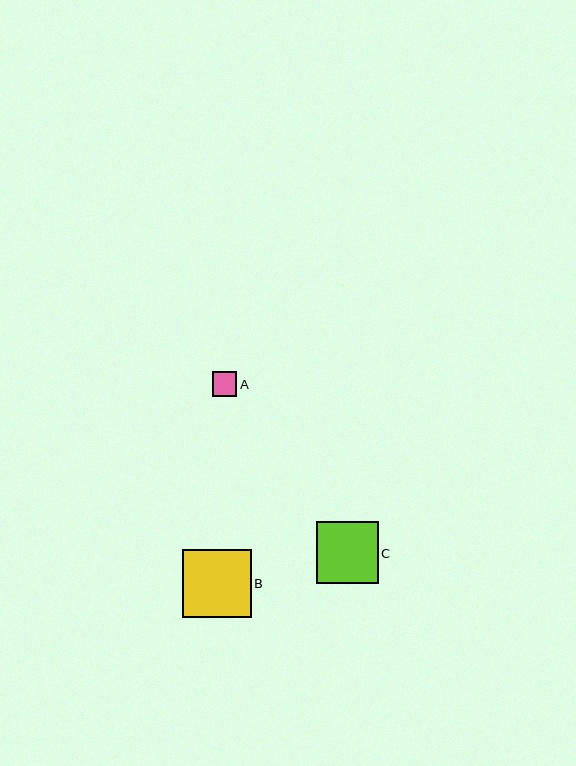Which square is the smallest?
Square A is the smallest with a size of approximately 25 pixels.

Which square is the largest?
Square B is the largest with a size of approximately 69 pixels.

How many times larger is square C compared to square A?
Square C is approximately 2.5 times the size of square A.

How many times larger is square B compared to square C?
Square B is approximately 1.1 times the size of square C.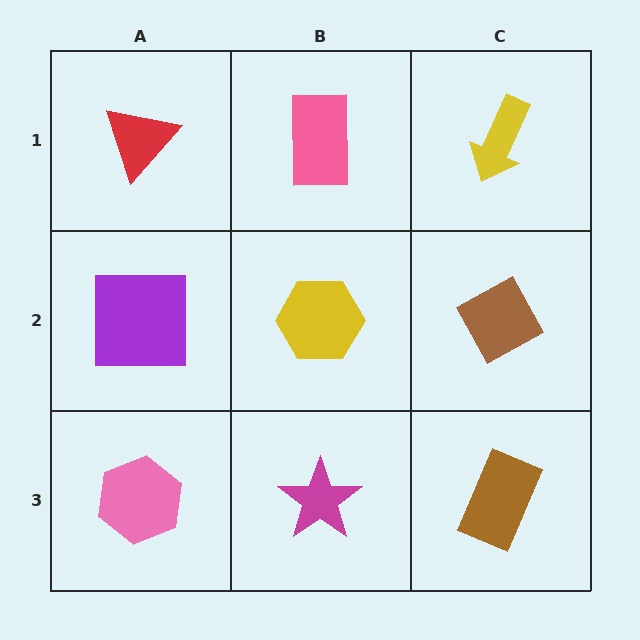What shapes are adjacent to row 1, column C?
A brown diamond (row 2, column C), a pink rectangle (row 1, column B).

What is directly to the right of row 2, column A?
A yellow hexagon.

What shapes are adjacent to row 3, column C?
A brown diamond (row 2, column C), a magenta star (row 3, column B).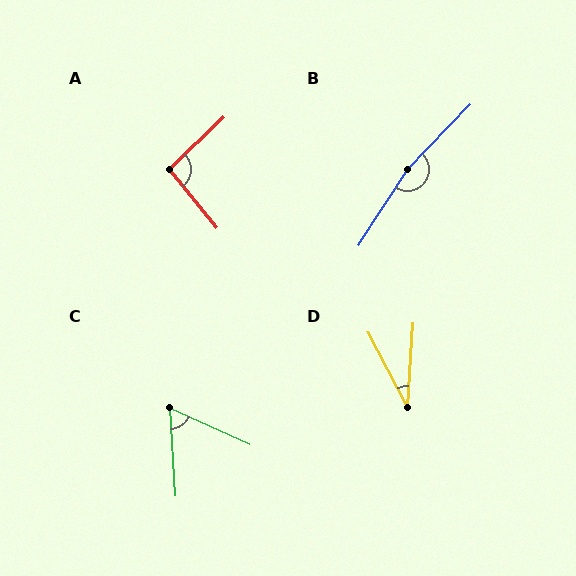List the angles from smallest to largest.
D (32°), C (62°), A (95°), B (168°).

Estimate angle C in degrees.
Approximately 62 degrees.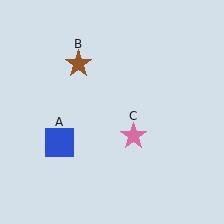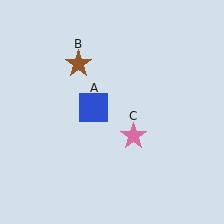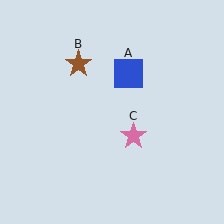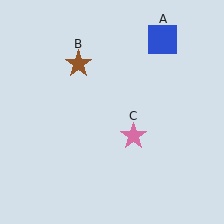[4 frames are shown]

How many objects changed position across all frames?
1 object changed position: blue square (object A).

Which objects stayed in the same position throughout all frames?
Brown star (object B) and pink star (object C) remained stationary.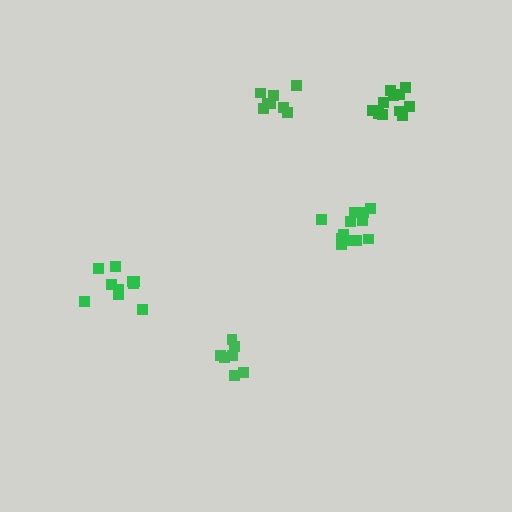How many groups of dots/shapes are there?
There are 5 groups.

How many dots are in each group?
Group 1: 8 dots, Group 2: 12 dots, Group 3: 7 dots, Group 4: 11 dots, Group 5: 11 dots (49 total).